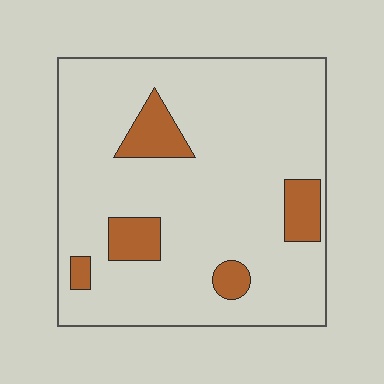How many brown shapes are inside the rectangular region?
5.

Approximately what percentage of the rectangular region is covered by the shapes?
Approximately 15%.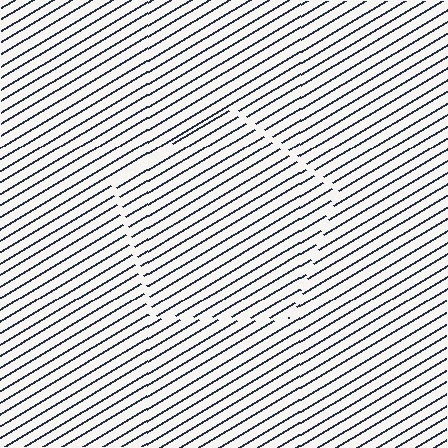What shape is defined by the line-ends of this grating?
An illusory pentagon. The interior of the shape contains the same grating, shifted by half a period — the contour is defined by the phase discontinuity where line-ends from the inner and outer gratings abut.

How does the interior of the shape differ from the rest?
The interior of the shape contains the same grating, shifted by half a period — the contour is defined by the phase discontinuity where line-ends from the inner and outer gratings abut.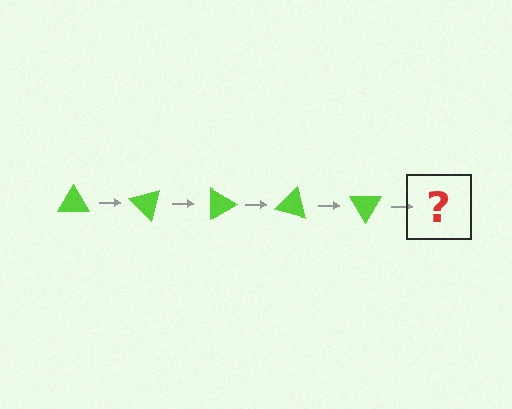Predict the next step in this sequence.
The next step is a lime triangle rotated 225 degrees.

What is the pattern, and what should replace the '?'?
The pattern is that the triangle rotates 45 degrees each step. The '?' should be a lime triangle rotated 225 degrees.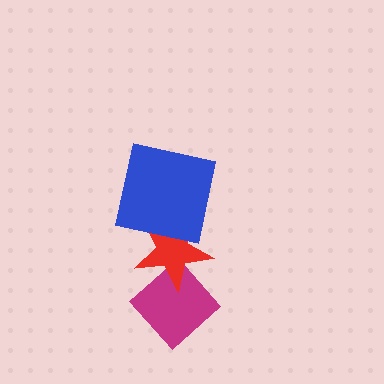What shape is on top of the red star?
The blue square is on top of the red star.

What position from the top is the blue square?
The blue square is 1st from the top.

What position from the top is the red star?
The red star is 2nd from the top.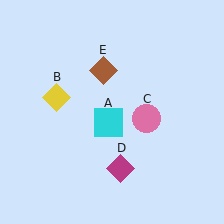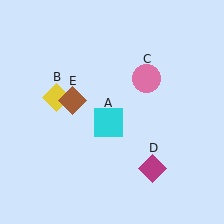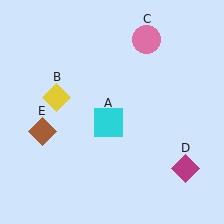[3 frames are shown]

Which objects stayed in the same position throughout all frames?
Cyan square (object A) and yellow diamond (object B) remained stationary.